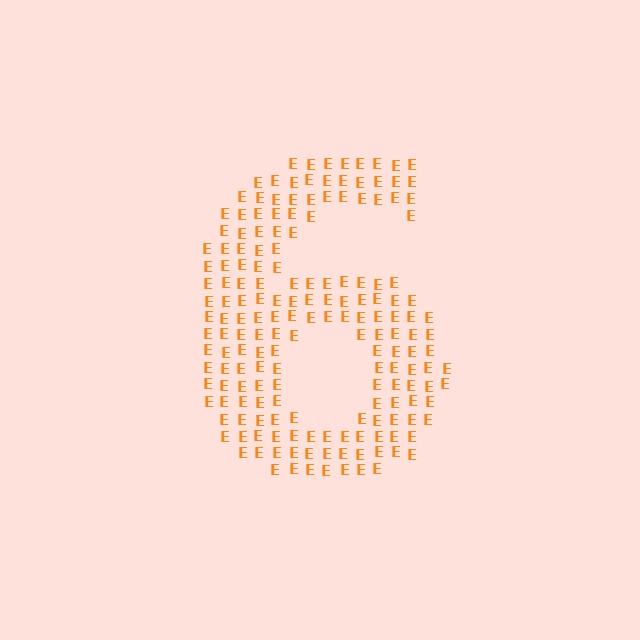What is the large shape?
The large shape is the digit 6.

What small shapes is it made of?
It is made of small letter E's.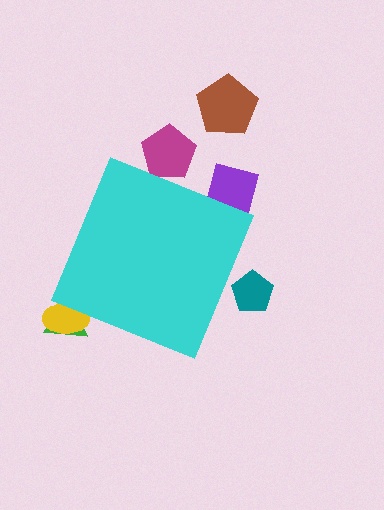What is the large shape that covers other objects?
A cyan diamond.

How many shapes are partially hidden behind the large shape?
5 shapes are partially hidden.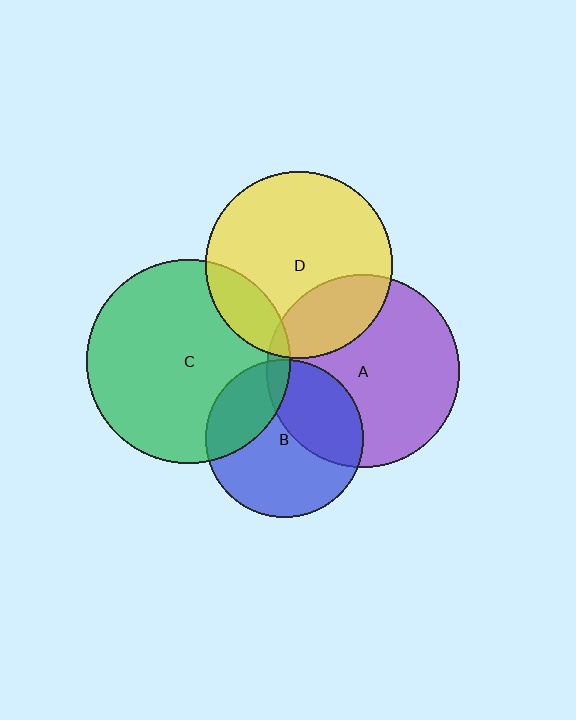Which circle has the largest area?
Circle C (green).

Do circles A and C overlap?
Yes.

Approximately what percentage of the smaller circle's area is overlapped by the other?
Approximately 5%.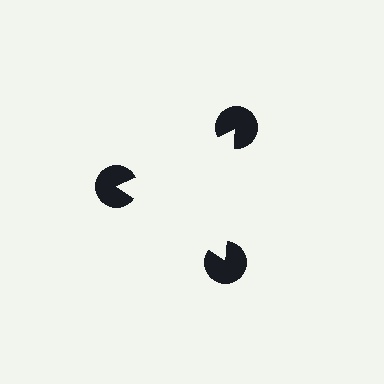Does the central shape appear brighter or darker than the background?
It typically appears slightly brighter than the background, even though no actual brightness change is drawn.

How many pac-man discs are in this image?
There are 3 — one at each vertex of the illusory triangle.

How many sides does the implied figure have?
3 sides.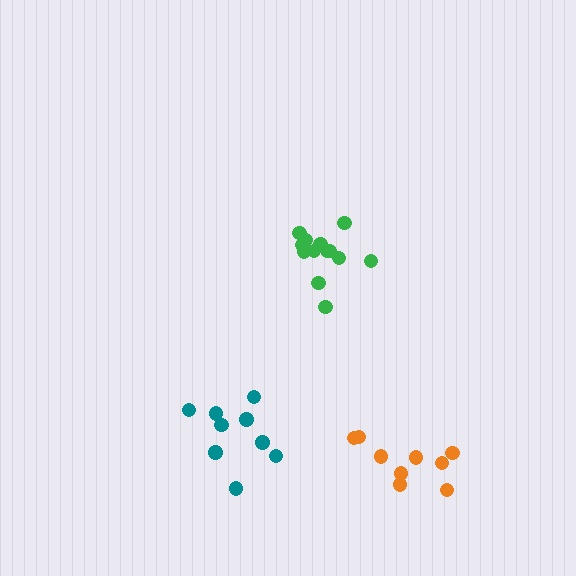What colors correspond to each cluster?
The clusters are colored: green, orange, teal.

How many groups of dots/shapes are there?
There are 3 groups.